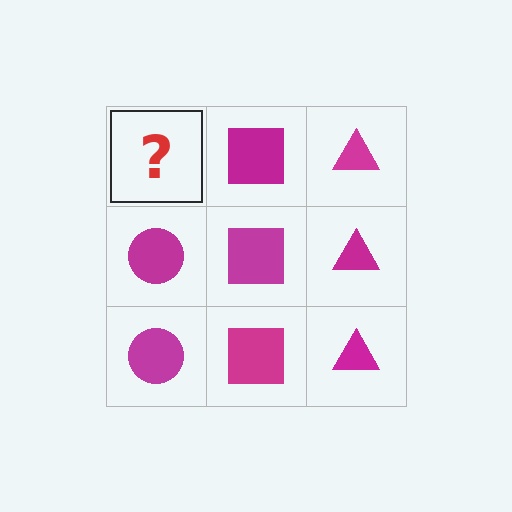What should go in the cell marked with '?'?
The missing cell should contain a magenta circle.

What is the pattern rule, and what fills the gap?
The rule is that each column has a consistent shape. The gap should be filled with a magenta circle.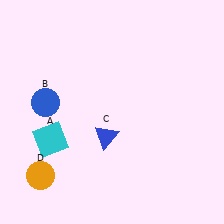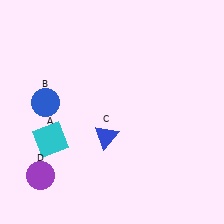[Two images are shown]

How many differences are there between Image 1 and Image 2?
There is 1 difference between the two images.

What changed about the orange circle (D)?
In Image 1, D is orange. In Image 2, it changed to purple.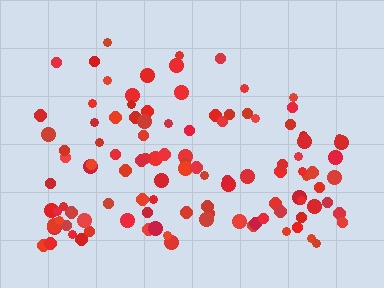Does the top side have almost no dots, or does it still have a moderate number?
Still a moderate number, just noticeably fewer than the bottom.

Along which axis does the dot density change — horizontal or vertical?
Vertical.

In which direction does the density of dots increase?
From top to bottom, with the bottom side densest.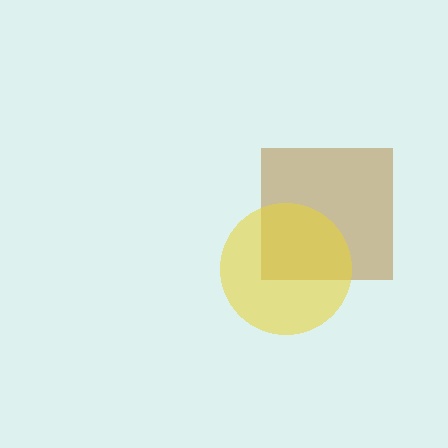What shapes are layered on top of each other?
The layered shapes are: a brown square, a yellow circle.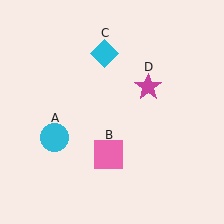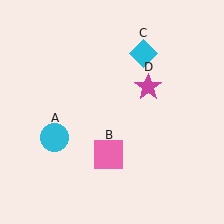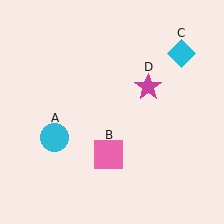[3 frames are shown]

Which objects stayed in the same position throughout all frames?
Cyan circle (object A) and pink square (object B) and magenta star (object D) remained stationary.